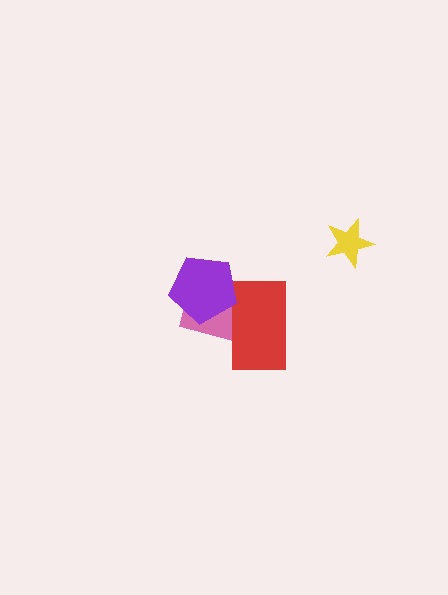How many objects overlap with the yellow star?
0 objects overlap with the yellow star.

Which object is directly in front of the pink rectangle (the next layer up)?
The red rectangle is directly in front of the pink rectangle.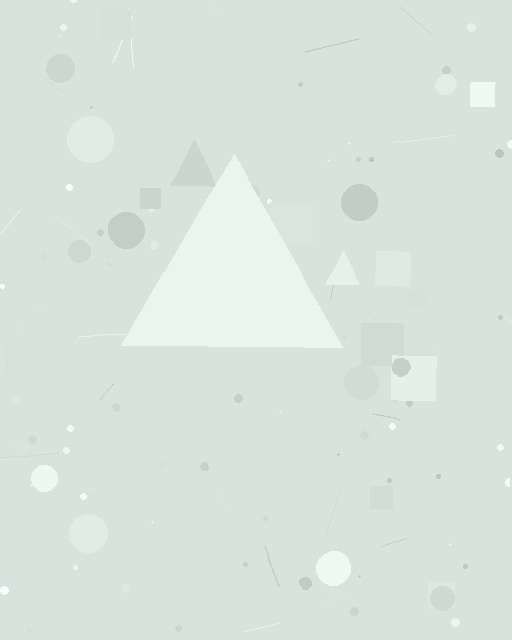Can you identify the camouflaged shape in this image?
The camouflaged shape is a triangle.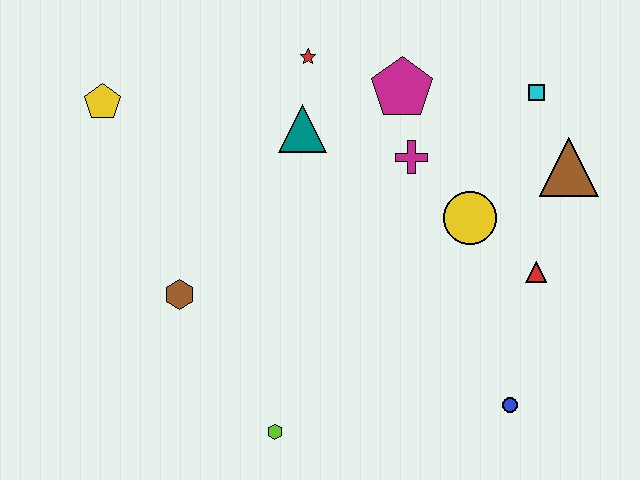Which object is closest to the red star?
The teal triangle is closest to the red star.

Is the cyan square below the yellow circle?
No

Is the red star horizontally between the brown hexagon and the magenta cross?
Yes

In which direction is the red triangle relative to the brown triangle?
The red triangle is below the brown triangle.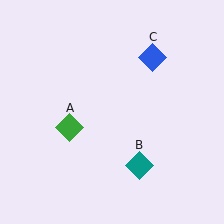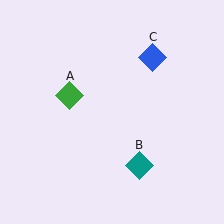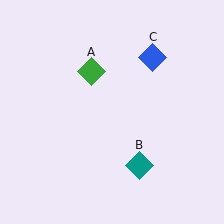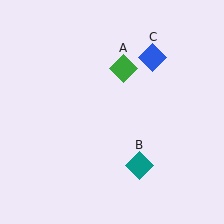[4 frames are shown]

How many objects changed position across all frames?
1 object changed position: green diamond (object A).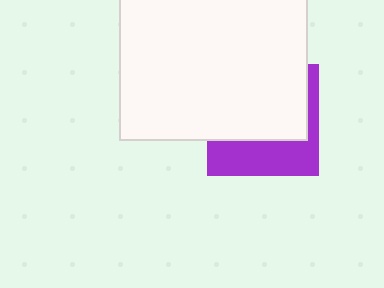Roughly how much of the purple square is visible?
A small part of it is visible (roughly 38%).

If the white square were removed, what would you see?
You would see the complete purple square.